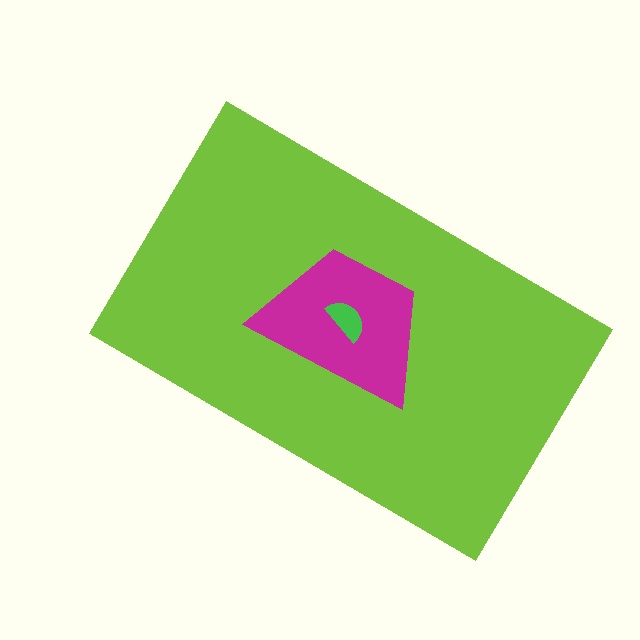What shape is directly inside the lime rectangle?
The magenta trapezoid.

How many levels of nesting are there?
3.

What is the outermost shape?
The lime rectangle.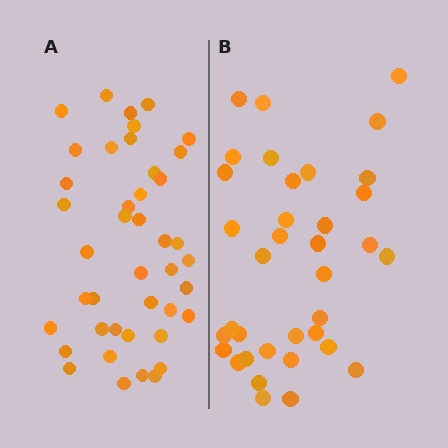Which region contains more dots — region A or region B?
Region A (the left region) has more dots.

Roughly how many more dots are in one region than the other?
Region A has about 6 more dots than region B.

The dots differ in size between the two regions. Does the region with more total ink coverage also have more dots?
No. Region B has more total ink coverage because its dots are larger, but region A actually contains more individual dots. Total area can be misleading — the number of items is what matters here.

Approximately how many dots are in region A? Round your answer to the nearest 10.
About 40 dots. (The exact count is 42, which rounds to 40.)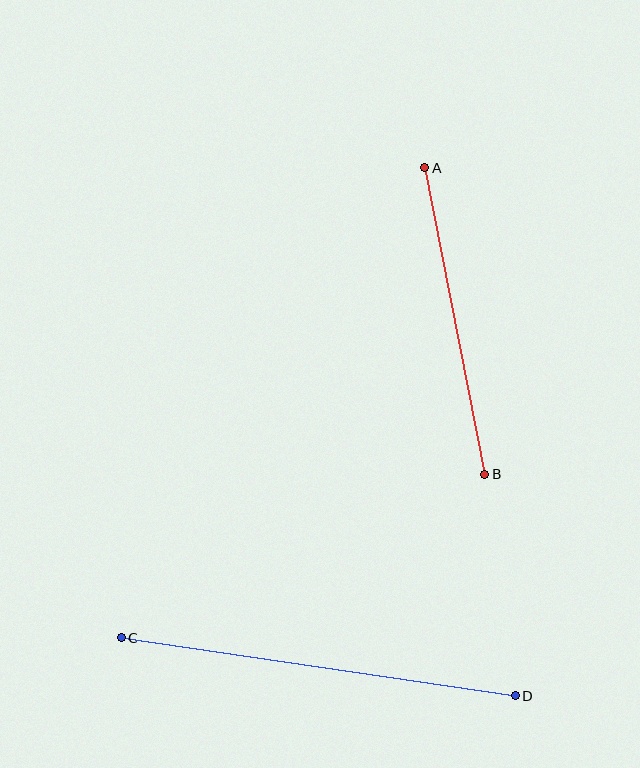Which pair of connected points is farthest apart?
Points C and D are farthest apart.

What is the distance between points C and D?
The distance is approximately 398 pixels.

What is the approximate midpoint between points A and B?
The midpoint is at approximately (455, 321) pixels.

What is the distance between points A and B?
The distance is approximately 312 pixels.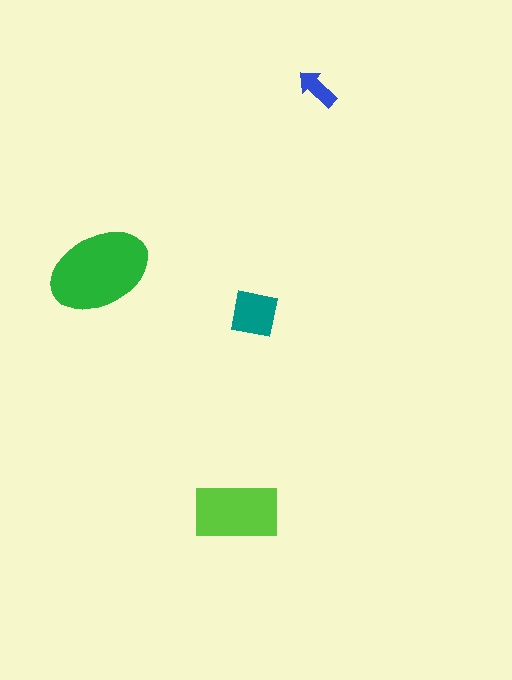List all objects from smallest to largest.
The blue arrow, the teal square, the lime rectangle, the green ellipse.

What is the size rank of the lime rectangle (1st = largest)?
2nd.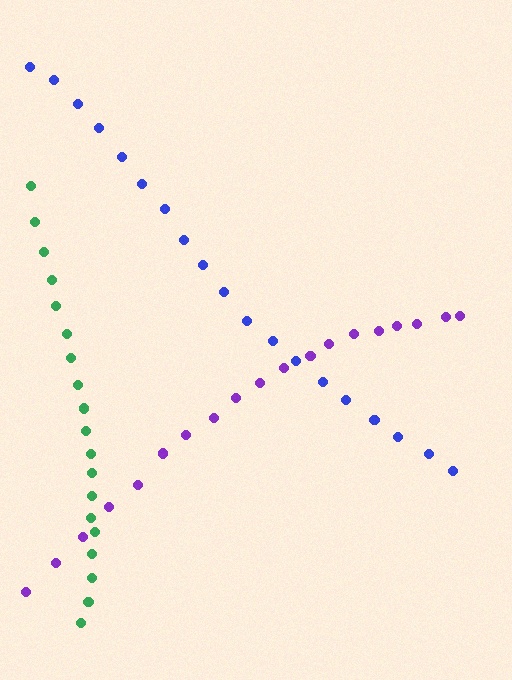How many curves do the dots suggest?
There are 3 distinct paths.